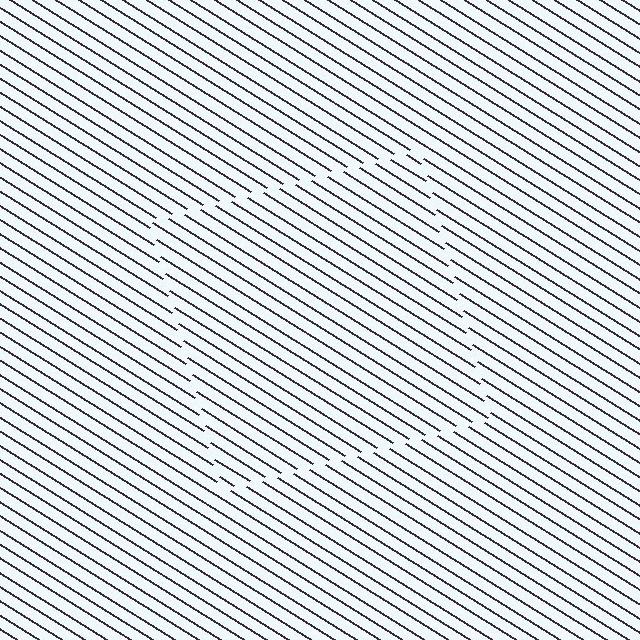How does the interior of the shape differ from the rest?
The interior of the shape contains the same grating, shifted by half a period — the contour is defined by the phase discontinuity where line-ends from the inner and outer gratings abut.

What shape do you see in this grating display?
An illusory square. The interior of the shape contains the same grating, shifted by half a period — the contour is defined by the phase discontinuity where line-ends from the inner and outer gratings abut.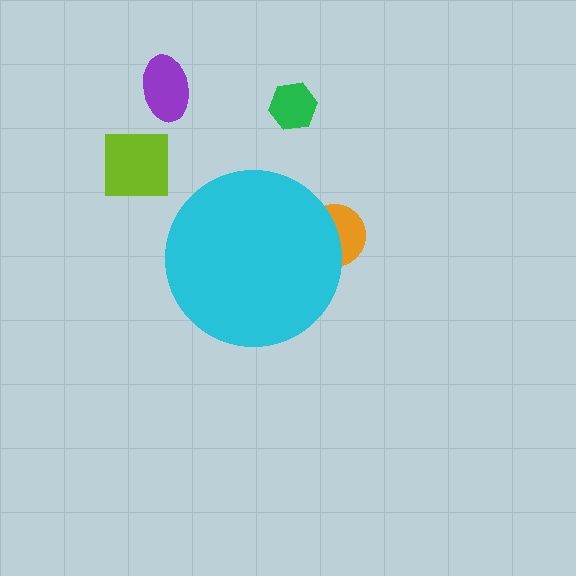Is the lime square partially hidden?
No, the lime square is fully visible.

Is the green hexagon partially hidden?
No, the green hexagon is fully visible.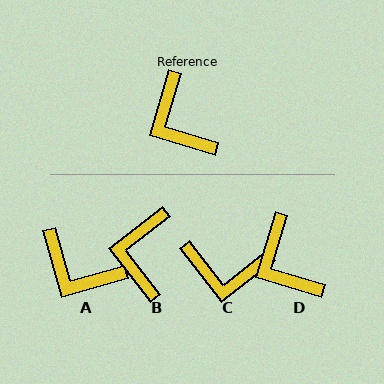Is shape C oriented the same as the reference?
No, it is off by about 55 degrees.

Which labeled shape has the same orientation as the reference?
D.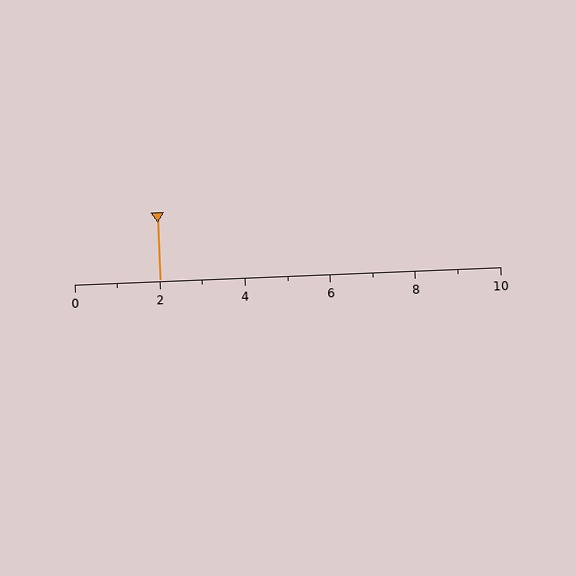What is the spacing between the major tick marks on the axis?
The major ticks are spaced 2 apart.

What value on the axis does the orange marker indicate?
The marker indicates approximately 2.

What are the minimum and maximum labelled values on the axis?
The axis runs from 0 to 10.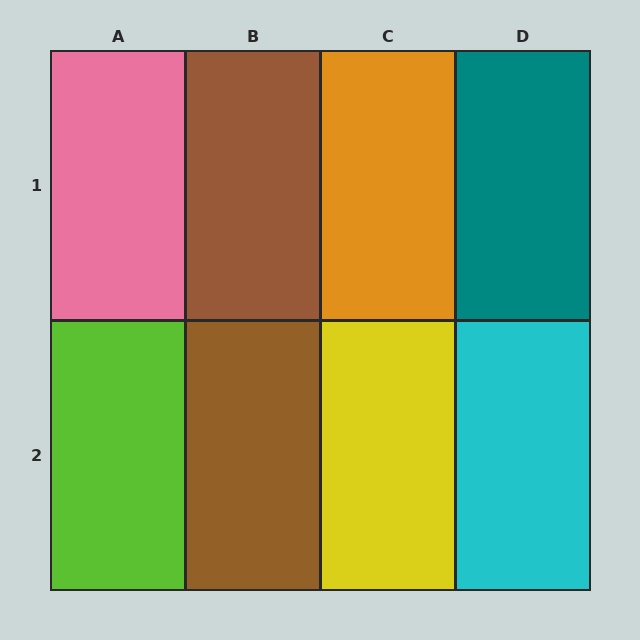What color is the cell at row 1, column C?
Orange.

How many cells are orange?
1 cell is orange.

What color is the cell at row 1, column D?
Teal.